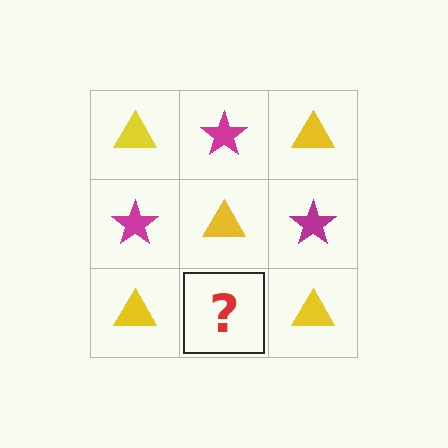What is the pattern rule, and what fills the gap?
The rule is that it alternates yellow triangle and magenta star in a checkerboard pattern. The gap should be filled with a magenta star.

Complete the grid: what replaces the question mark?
The question mark should be replaced with a magenta star.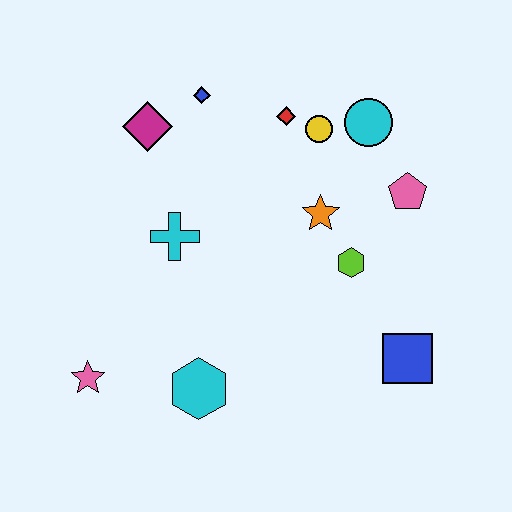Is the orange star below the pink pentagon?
Yes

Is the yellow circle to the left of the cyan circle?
Yes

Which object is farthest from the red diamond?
The pink star is farthest from the red diamond.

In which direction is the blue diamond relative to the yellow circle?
The blue diamond is to the left of the yellow circle.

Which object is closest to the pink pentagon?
The cyan circle is closest to the pink pentagon.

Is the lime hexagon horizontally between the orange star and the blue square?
Yes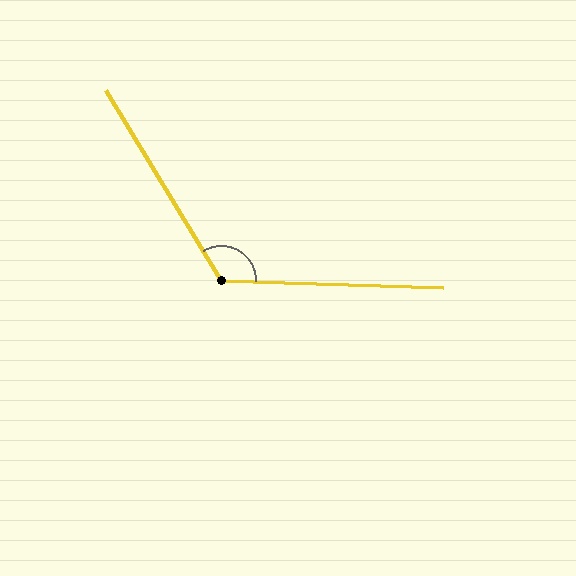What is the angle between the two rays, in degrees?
Approximately 123 degrees.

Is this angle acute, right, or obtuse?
It is obtuse.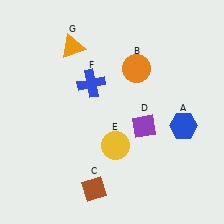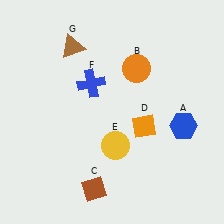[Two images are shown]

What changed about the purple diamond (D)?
In Image 1, D is purple. In Image 2, it changed to orange.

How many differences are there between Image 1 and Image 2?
There are 2 differences between the two images.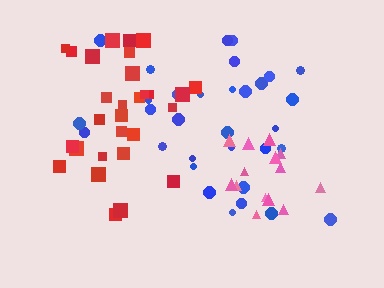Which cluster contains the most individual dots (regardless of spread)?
Blue (33).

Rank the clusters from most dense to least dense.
pink, red, blue.